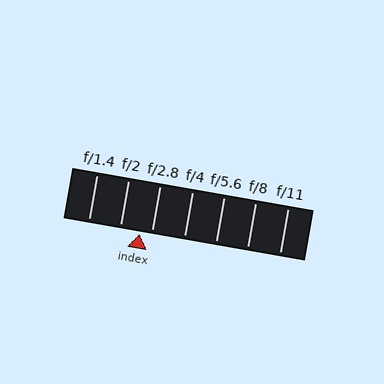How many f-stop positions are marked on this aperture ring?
There are 7 f-stop positions marked.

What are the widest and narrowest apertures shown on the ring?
The widest aperture shown is f/1.4 and the narrowest is f/11.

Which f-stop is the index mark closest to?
The index mark is closest to f/2.8.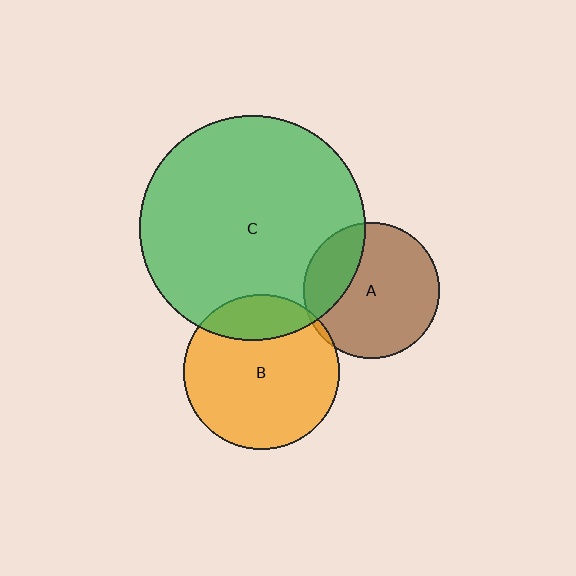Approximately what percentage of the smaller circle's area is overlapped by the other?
Approximately 5%.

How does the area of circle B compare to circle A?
Approximately 1.3 times.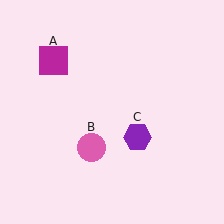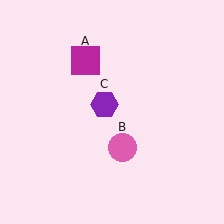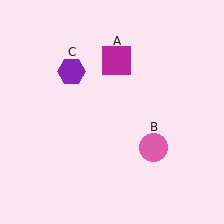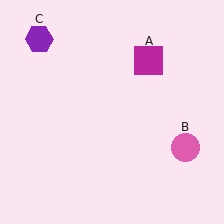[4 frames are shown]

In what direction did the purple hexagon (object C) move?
The purple hexagon (object C) moved up and to the left.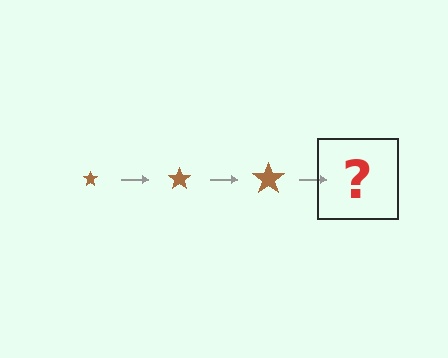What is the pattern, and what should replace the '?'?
The pattern is that the star gets progressively larger each step. The '?' should be a brown star, larger than the previous one.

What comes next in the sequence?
The next element should be a brown star, larger than the previous one.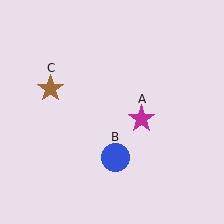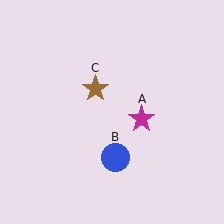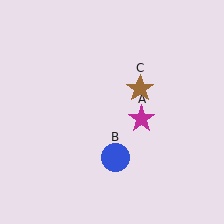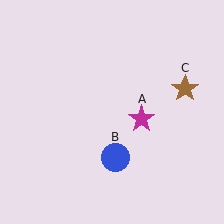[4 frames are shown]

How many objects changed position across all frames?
1 object changed position: brown star (object C).